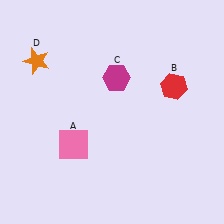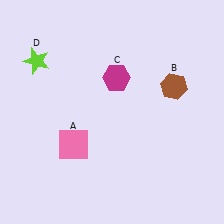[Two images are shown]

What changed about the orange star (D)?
In Image 1, D is orange. In Image 2, it changed to lime.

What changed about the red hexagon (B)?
In Image 1, B is red. In Image 2, it changed to brown.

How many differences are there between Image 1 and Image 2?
There are 2 differences between the two images.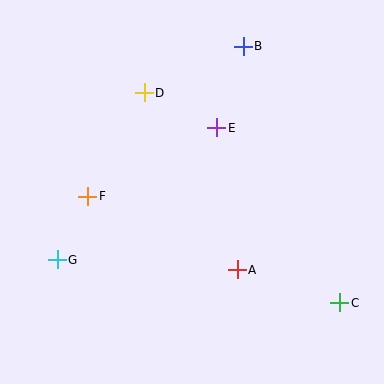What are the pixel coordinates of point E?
Point E is at (217, 128).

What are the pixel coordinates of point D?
Point D is at (144, 93).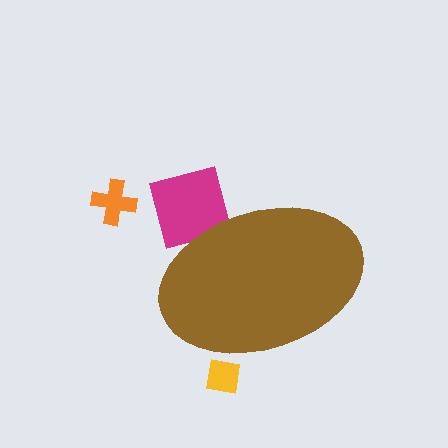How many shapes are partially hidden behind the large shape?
2 shapes are partially hidden.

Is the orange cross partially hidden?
No, the orange cross is fully visible.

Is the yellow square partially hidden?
Yes, the yellow square is partially hidden behind the brown ellipse.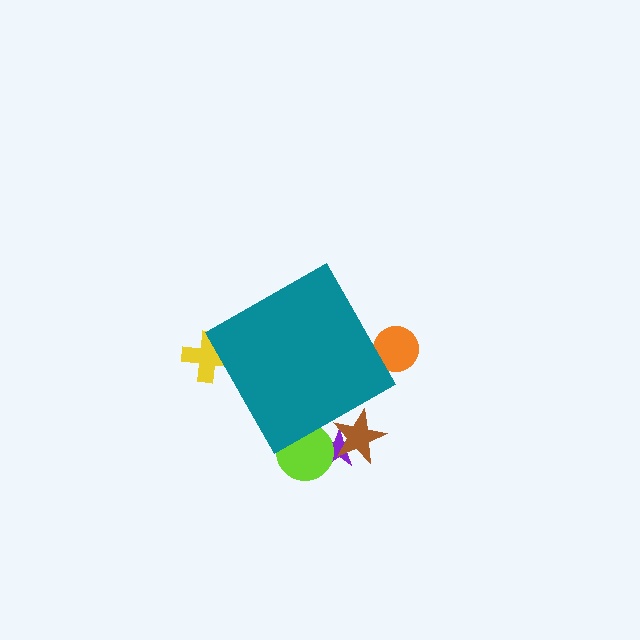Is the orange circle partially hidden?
Yes, the orange circle is partially hidden behind the teal diamond.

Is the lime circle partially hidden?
Yes, the lime circle is partially hidden behind the teal diamond.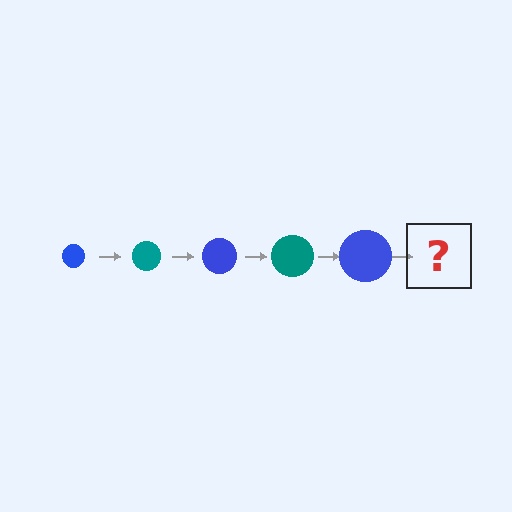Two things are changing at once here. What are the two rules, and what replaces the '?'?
The two rules are that the circle grows larger each step and the color cycles through blue and teal. The '?' should be a teal circle, larger than the previous one.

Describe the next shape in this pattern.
It should be a teal circle, larger than the previous one.